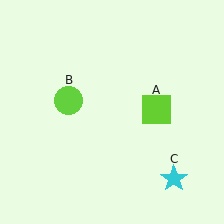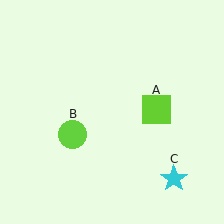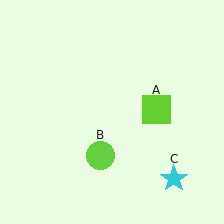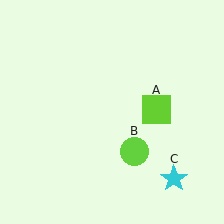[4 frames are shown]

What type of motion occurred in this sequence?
The lime circle (object B) rotated counterclockwise around the center of the scene.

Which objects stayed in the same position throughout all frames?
Lime square (object A) and cyan star (object C) remained stationary.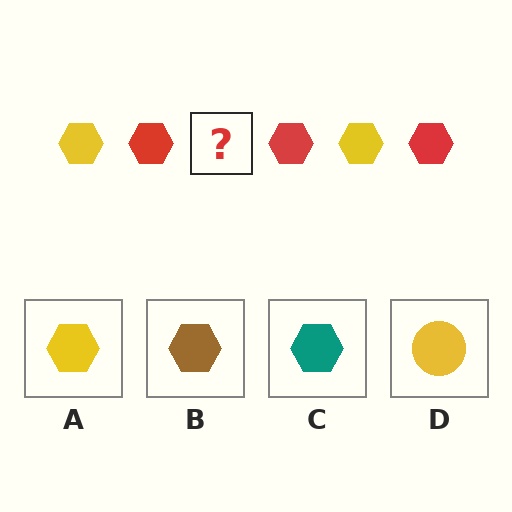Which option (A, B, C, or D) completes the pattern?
A.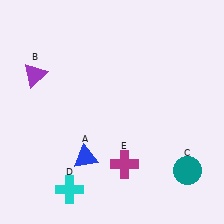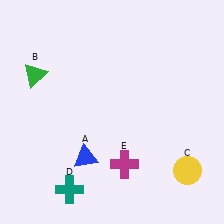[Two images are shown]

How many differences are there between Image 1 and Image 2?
There are 3 differences between the two images.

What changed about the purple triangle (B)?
In Image 1, B is purple. In Image 2, it changed to green.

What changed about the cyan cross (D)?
In Image 1, D is cyan. In Image 2, it changed to teal.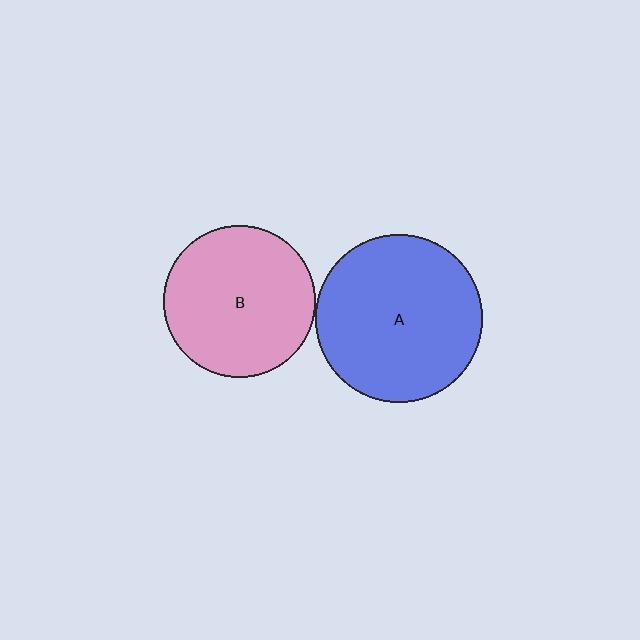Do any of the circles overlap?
No, none of the circles overlap.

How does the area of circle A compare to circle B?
Approximately 1.2 times.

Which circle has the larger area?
Circle A (blue).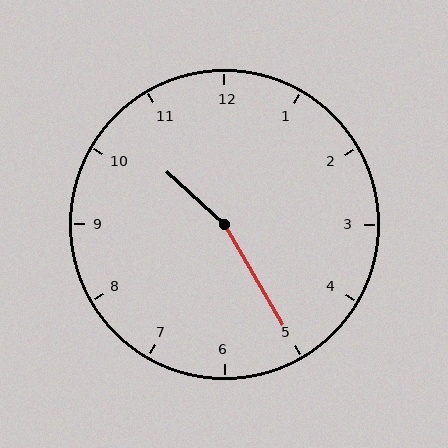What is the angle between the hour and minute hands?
Approximately 162 degrees.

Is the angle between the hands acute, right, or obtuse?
It is obtuse.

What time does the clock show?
10:25.